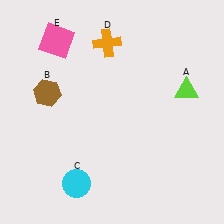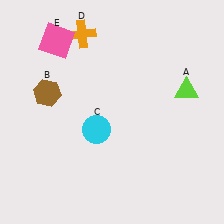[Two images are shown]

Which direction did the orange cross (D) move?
The orange cross (D) moved left.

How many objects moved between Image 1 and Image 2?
2 objects moved between the two images.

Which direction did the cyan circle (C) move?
The cyan circle (C) moved up.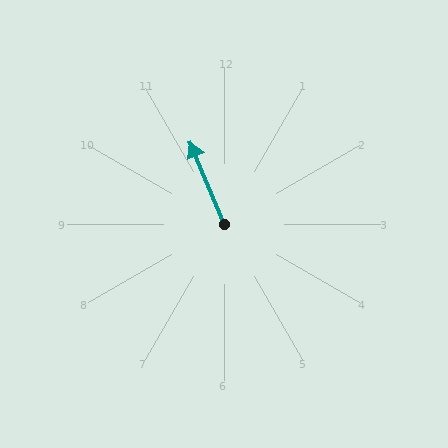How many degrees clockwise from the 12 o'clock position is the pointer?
Approximately 338 degrees.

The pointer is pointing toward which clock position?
Roughly 11 o'clock.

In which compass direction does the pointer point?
North.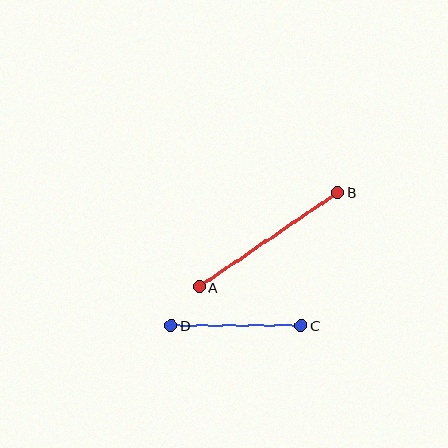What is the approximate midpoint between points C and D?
The midpoint is at approximately (236, 325) pixels.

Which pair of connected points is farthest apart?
Points A and B are farthest apart.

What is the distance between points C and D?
The distance is approximately 130 pixels.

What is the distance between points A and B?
The distance is approximately 168 pixels.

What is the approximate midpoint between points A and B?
The midpoint is at approximately (268, 240) pixels.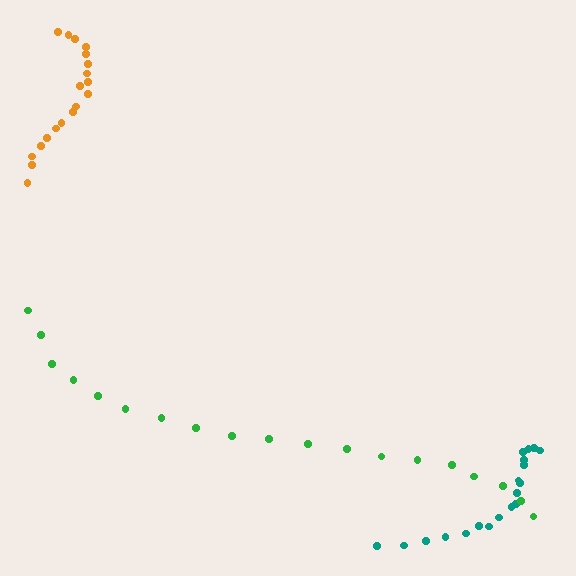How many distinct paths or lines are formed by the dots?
There are 3 distinct paths.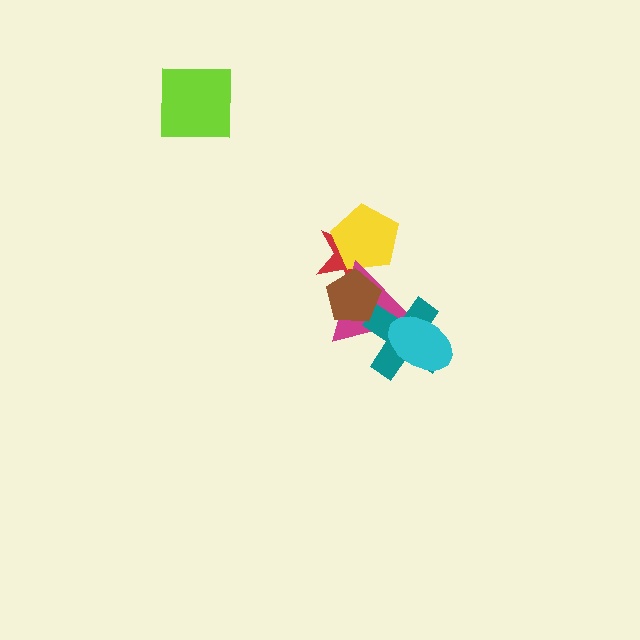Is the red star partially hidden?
Yes, it is partially covered by another shape.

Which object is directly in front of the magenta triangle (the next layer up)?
The teal cross is directly in front of the magenta triangle.